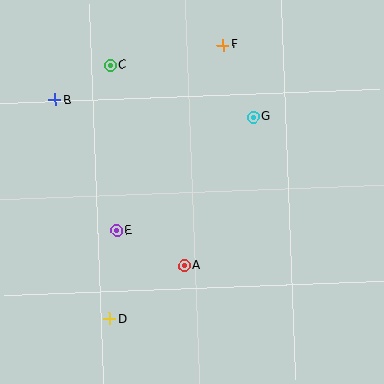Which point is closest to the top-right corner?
Point F is closest to the top-right corner.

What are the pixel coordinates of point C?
Point C is at (110, 65).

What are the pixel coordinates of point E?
Point E is at (117, 230).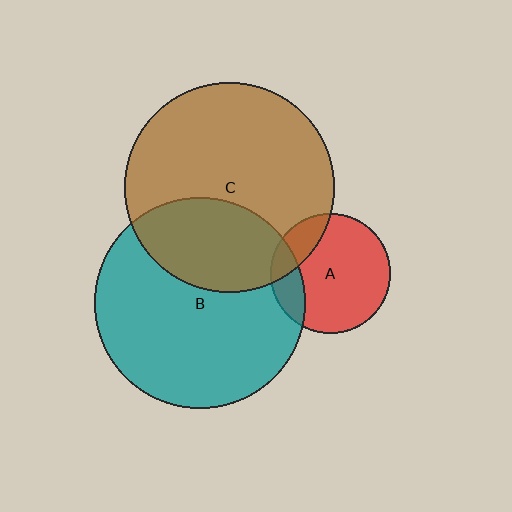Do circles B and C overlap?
Yes.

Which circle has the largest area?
Circle B (teal).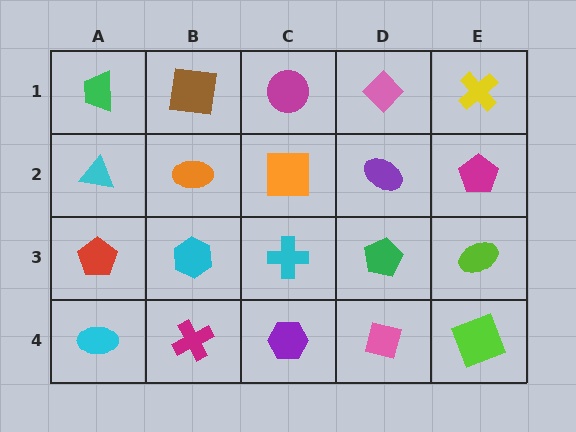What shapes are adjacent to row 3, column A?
A cyan triangle (row 2, column A), a cyan ellipse (row 4, column A), a cyan hexagon (row 3, column B).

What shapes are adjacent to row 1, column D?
A purple ellipse (row 2, column D), a magenta circle (row 1, column C), a yellow cross (row 1, column E).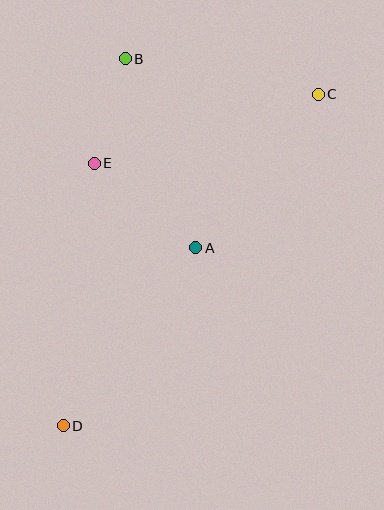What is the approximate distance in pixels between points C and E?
The distance between C and E is approximately 234 pixels.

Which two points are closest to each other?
Points B and E are closest to each other.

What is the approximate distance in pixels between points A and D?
The distance between A and D is approximately 222 pixels.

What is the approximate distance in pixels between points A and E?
The distance between A and E is approximately 132 pixels.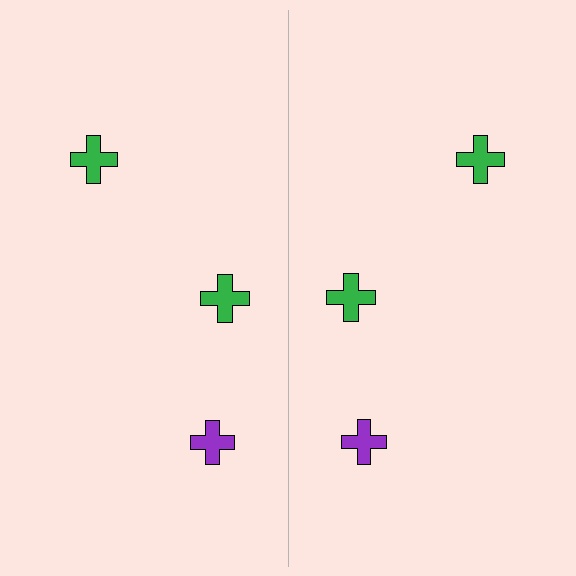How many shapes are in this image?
There are 6 shapes in this image.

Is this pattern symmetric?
Yes, this pattern has bilateral (reflection) symmetry.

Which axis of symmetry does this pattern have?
The pattern has a vertical axis of symmetry running through the center of the image.